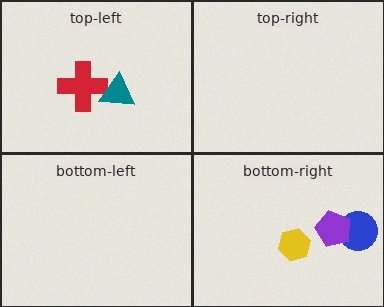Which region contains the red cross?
The top-left region.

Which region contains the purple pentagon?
The bottom-right region.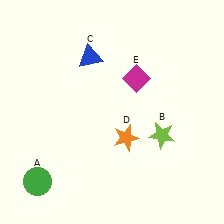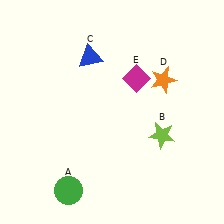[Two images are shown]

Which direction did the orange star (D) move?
The orange star (D) moved up.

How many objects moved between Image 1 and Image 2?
2 objects moved between the two images.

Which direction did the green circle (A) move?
The green circle (A) moved right.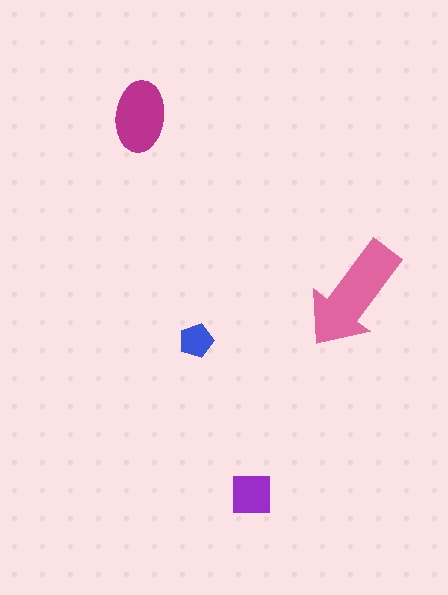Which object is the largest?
The pink arrow.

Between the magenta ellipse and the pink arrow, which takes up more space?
The pink arrow.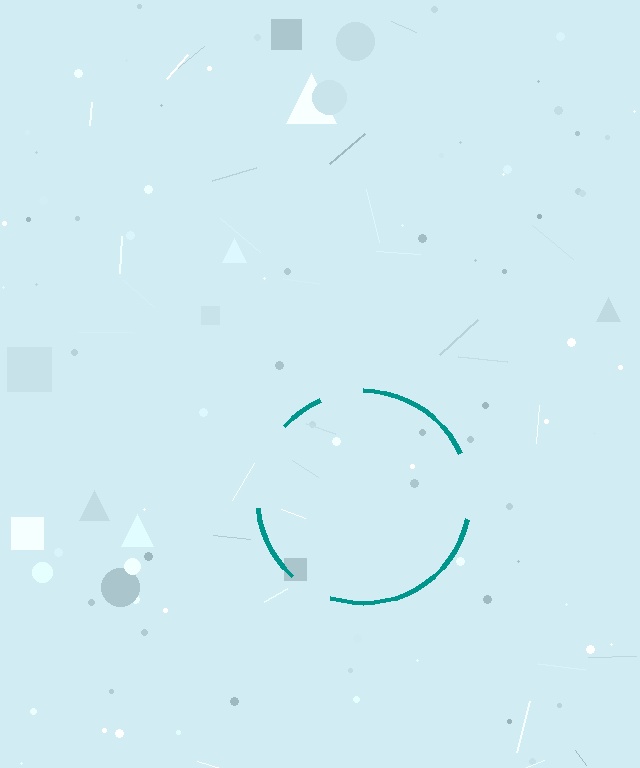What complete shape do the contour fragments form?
The contour fragments form a circle.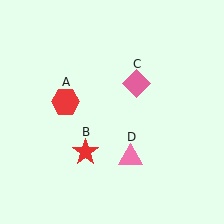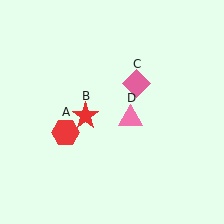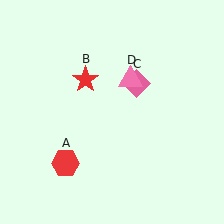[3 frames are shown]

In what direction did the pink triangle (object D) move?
The pink triangle (object D) moved up.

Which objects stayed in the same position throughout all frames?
Pink diamond (object C) remained stationary.